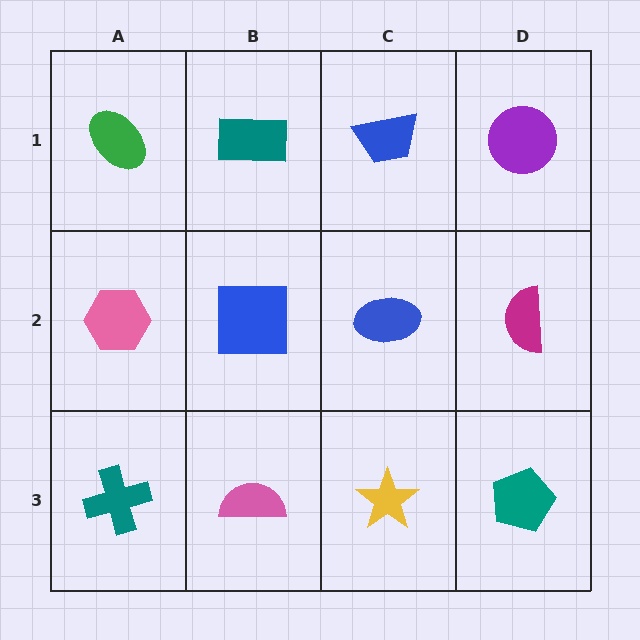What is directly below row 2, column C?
A yellow star.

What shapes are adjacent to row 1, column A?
A pink hexagon (row 2, column A), a teal rectangle (row 1, column B).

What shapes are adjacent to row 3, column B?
A blue square (row 2, column B), a teal cross (row 3, column A), a yellow star (row 3, column C).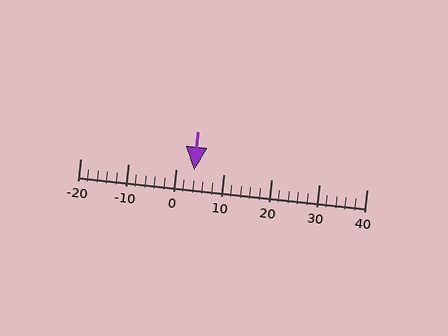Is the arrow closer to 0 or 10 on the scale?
The arrow is closer to 0.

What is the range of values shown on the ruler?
The ruler shows values from -20 to 40.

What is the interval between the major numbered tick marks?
The major tick marks are spaced 10 units apart.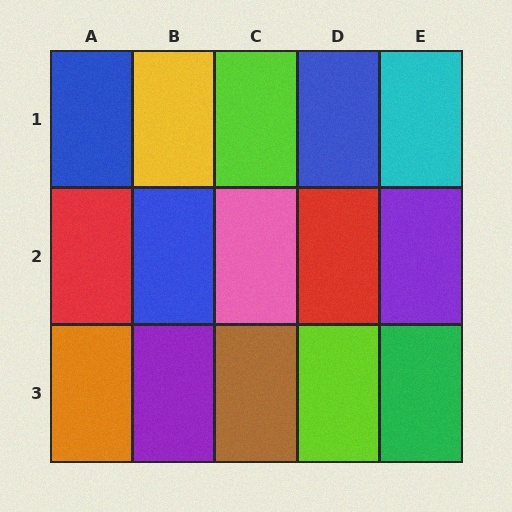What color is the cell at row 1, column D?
Blue.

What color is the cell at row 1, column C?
Lime.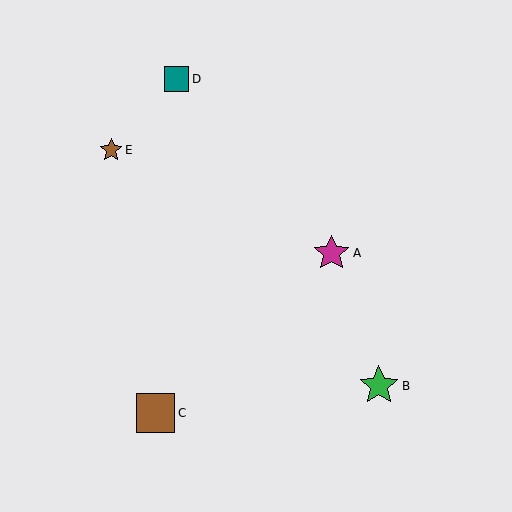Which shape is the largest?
The green star (labeled B) is the largest.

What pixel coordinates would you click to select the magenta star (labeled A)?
Click at (332, 253) to select the magenta star A.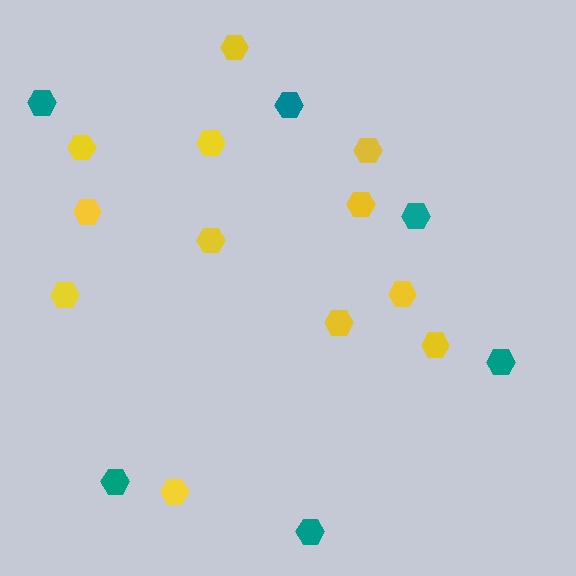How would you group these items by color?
There are 2 groups: one group of yellow hexagons (12) and one group of teal hexagons (6).